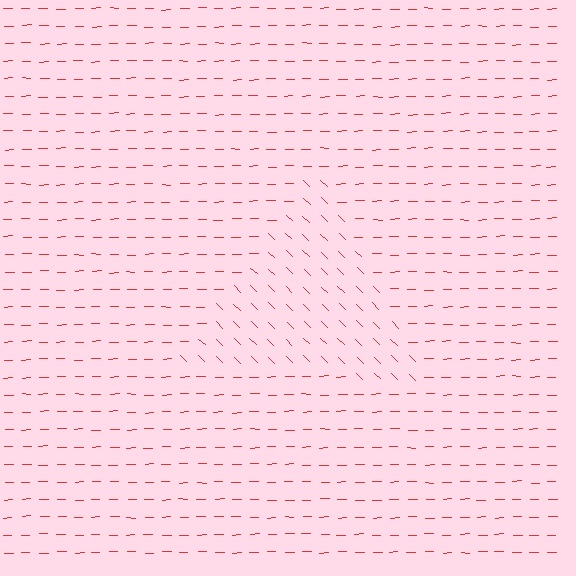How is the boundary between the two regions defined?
The boundary is defined purely by a change in line orientation (approximately 45 degrees difference). All lines are the same color and thickness.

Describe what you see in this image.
The image is filled with small red line segments. A triangle region in the image has lines oriented differently from the surrounding lines, creating a visible texture boundary.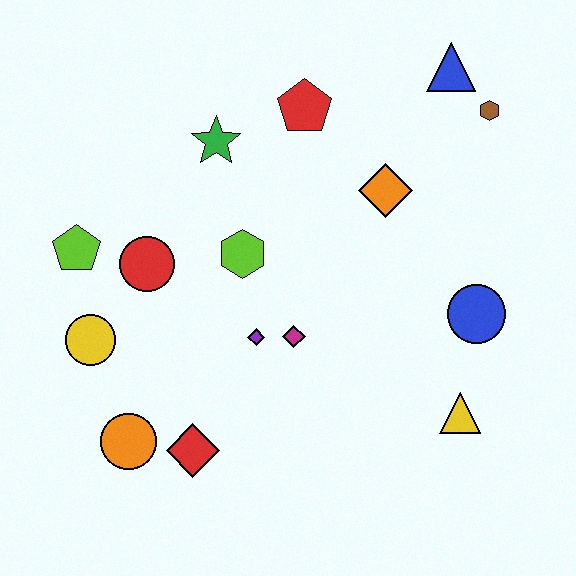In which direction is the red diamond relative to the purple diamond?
The red diamond is below the purple diamond.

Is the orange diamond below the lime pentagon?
No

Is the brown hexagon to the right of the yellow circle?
Yes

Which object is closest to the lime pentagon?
The red circle is closest to the lime pentagon.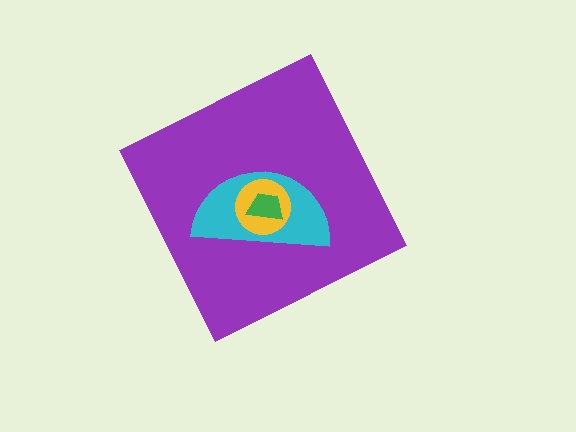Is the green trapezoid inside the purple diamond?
Yes.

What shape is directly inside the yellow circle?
The green trapezoid.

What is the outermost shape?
The purple diamond.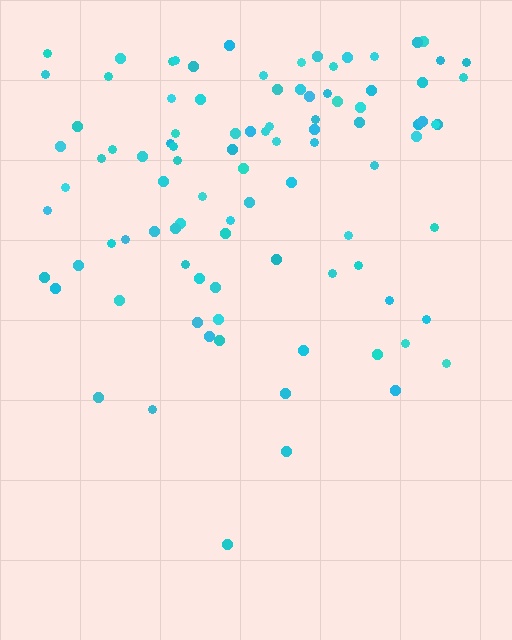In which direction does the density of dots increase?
From bottom to top, with the top side densest.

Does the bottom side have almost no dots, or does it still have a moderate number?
Still a moderate number, just noticeably fewer than the top.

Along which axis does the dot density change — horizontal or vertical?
Vertical.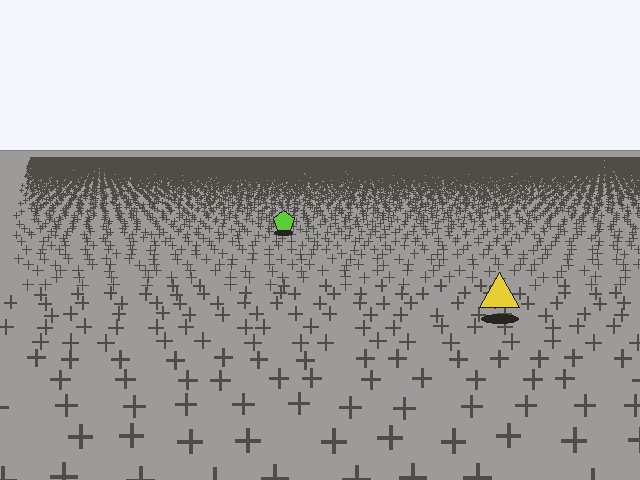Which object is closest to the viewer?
The yellow triangle is closest. The texture marks near it are larger and more spread out.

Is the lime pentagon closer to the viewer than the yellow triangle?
No. The yellow triangle is closer — you can tell from the texture gradient: the ground texture is coarser near it.